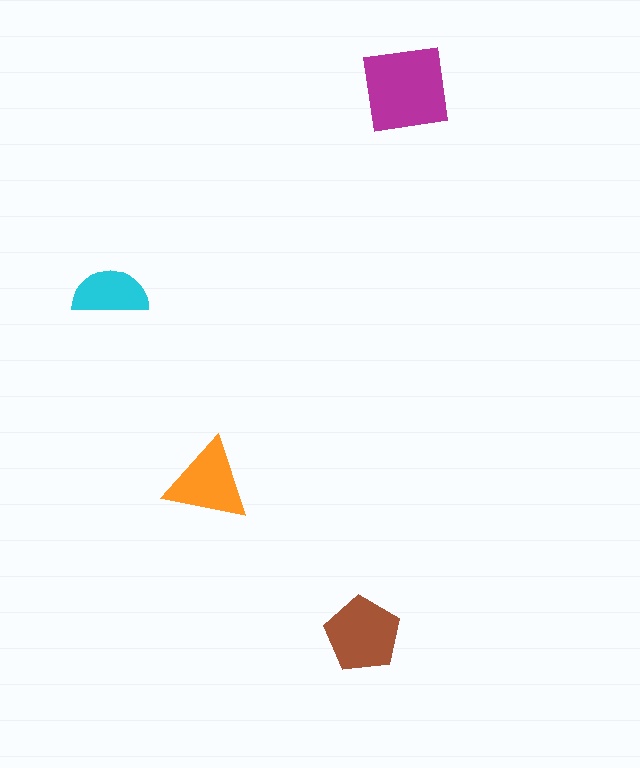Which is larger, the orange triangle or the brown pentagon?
The brown pentagon.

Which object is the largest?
The magenta square.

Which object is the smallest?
The cyan semicircle.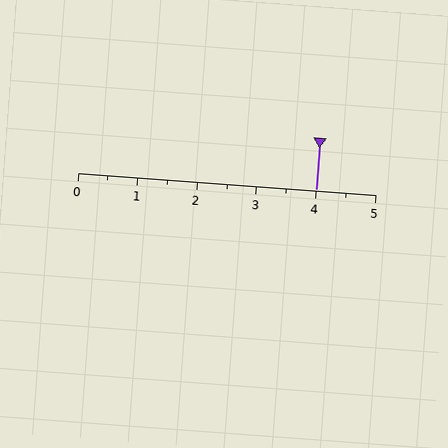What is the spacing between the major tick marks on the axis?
The major ticks are spaced 1 apart.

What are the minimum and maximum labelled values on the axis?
The axis runs from 0 to 5.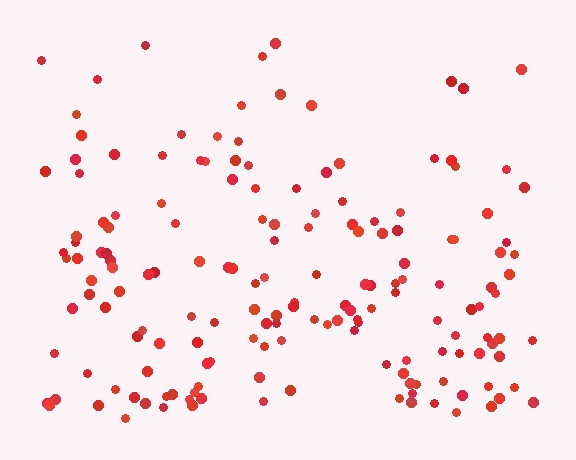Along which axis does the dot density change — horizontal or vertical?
Vertical.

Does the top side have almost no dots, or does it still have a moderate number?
Still a moderate number, just noticeably fewer than the bottom.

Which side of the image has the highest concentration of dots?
The bottom.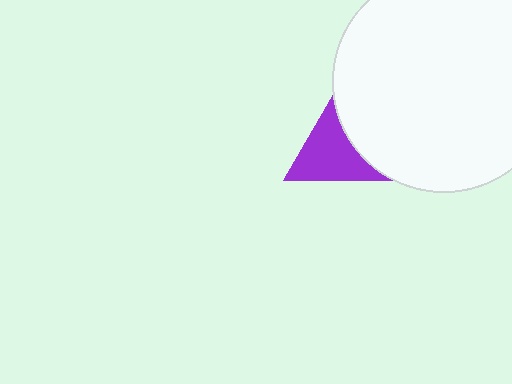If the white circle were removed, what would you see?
You would see the complete purple triangle.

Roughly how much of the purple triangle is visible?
About half of it is visible (roughly 59%).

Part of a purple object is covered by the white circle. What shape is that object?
It is a triangle.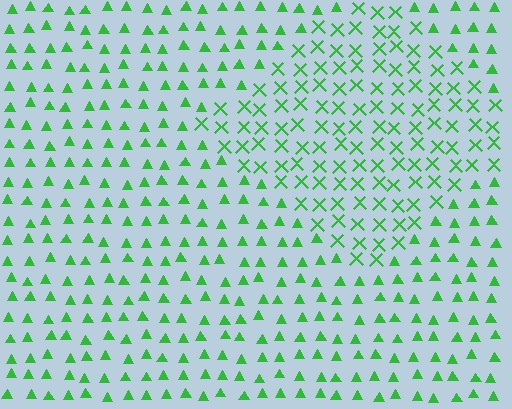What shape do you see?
I see a diamond.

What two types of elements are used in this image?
The image uses X marks inside the diamond region and triangles outside it.